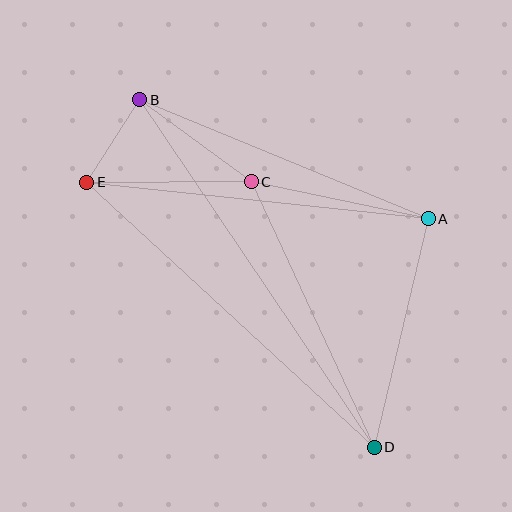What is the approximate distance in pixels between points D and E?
The distance between D and E is approximately 391 pixels.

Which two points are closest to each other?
Points B and E are closest to each other.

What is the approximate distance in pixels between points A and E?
The distance between A and E is approximately 343 pixels.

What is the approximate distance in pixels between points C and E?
The distance between C and E is approximately 164 pixels.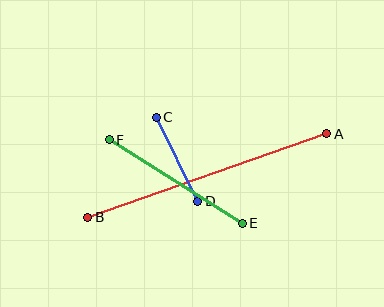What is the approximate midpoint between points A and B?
The midpoint is at approximately (207, 175) pixels.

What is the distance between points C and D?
The distance is approximately 94 pixels.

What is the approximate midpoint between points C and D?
The midpoint is at approximately (177, 159) pixels.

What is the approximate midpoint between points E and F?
The midpoint is at approximately (176, 182) pixels.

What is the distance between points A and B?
The distance is approximately 253 pixels.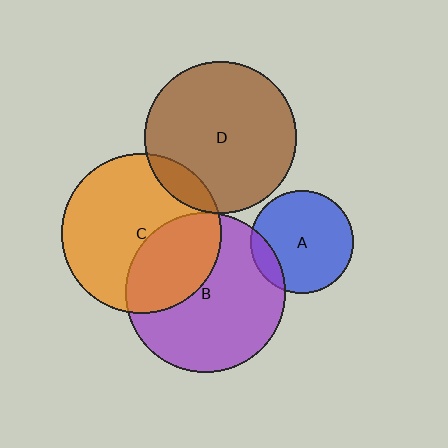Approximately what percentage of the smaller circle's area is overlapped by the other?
Approximately 15%.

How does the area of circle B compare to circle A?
Approximately 2.5 times.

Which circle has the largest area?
Circle B (purple).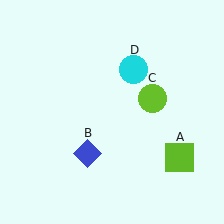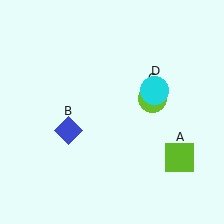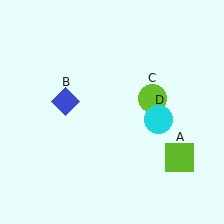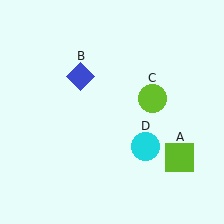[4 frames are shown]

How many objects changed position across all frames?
2 objects changed position: blue diamond (object B), cyan circle (object D).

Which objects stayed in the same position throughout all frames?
Lime square (object A) and lime circle (object C) remained stationary.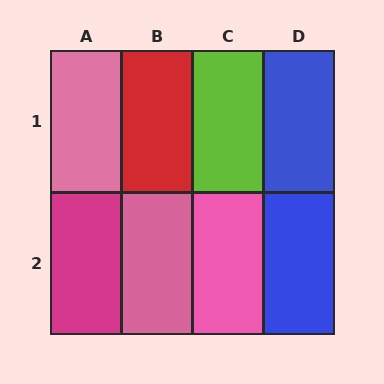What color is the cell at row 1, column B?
Red.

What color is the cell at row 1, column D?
Blue.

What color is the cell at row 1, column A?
Pink.